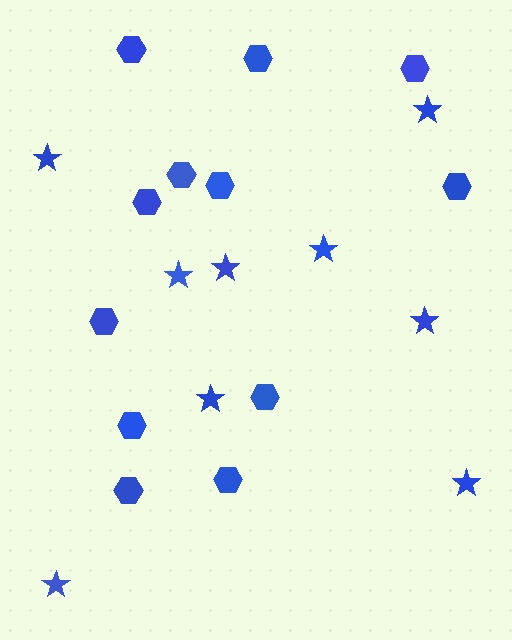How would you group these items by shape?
There are 2 groups: one group of hexagons (12) and one group of stars (9).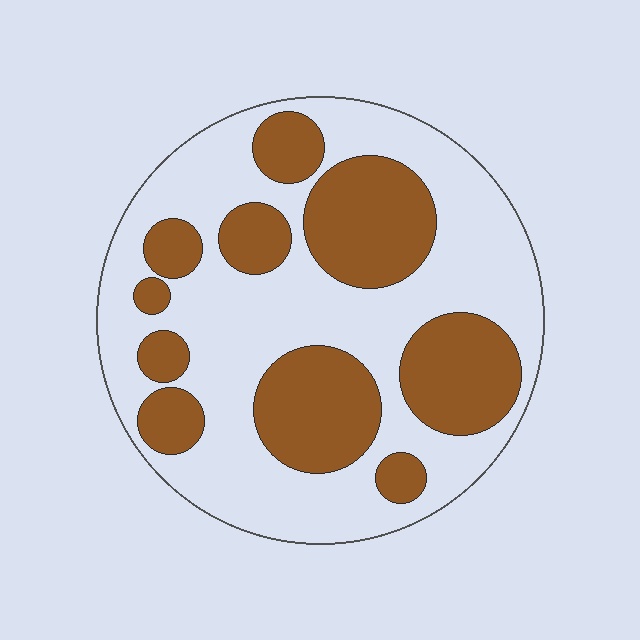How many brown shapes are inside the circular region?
10.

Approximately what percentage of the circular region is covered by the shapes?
Approximately 40%.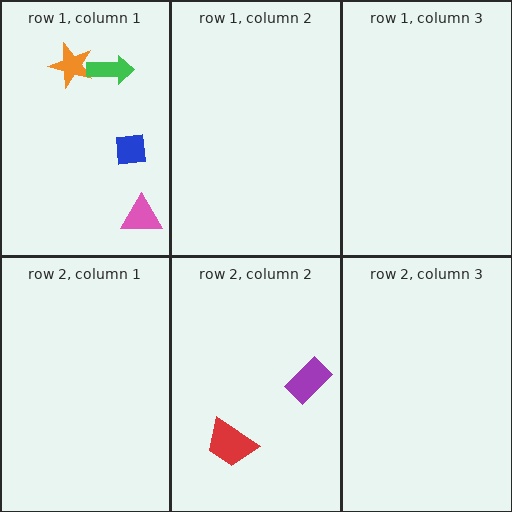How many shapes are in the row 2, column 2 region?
2.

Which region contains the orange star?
The row 1, column 1 region.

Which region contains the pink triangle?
The row 1, column 1 region.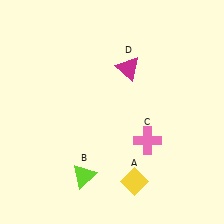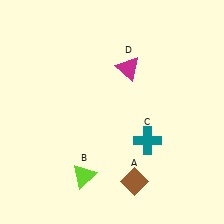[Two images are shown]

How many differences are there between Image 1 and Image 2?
There are 2 differences between the two images.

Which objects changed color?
A changed from yellow to brown. C changed from pink to teal.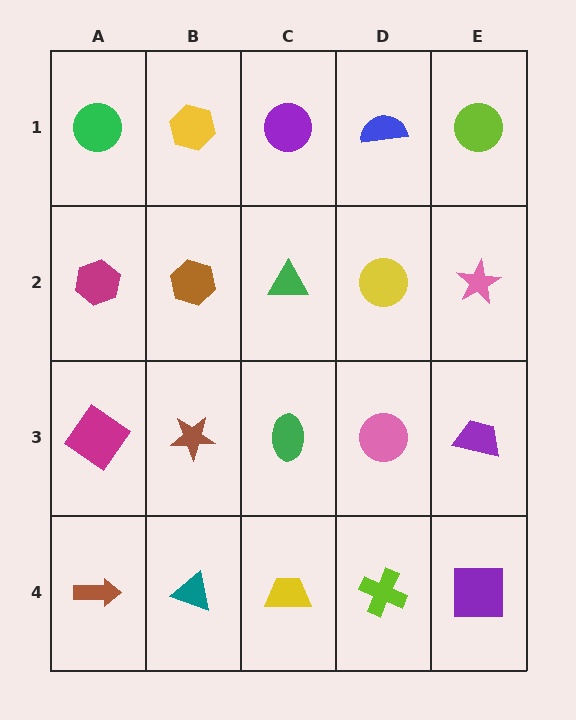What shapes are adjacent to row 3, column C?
A green triangle (row 2, column C), a yellow trapezoid (row 4, column C), a brown star (row 3, column B), a pink circle (row 3, column D).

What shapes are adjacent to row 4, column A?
A magenta diamond (row 3, column A), a teal triangle (row 4, column B).